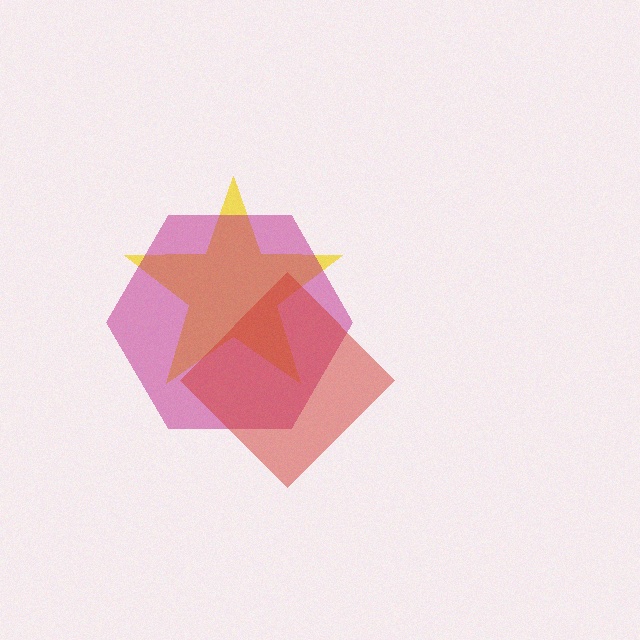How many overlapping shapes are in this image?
There are 3 overlapping shapes in the image.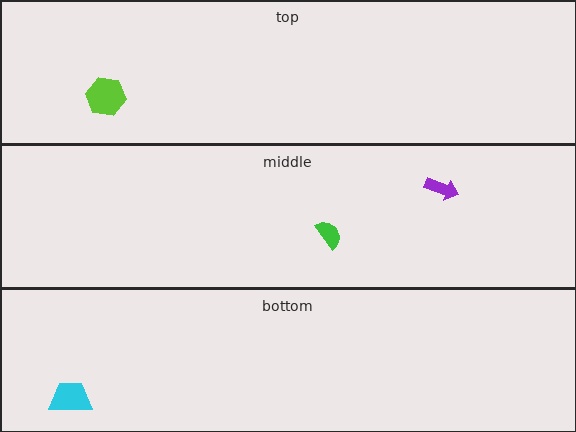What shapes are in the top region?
The lime hexagon.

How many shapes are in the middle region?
2.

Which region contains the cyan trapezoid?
The bottom region.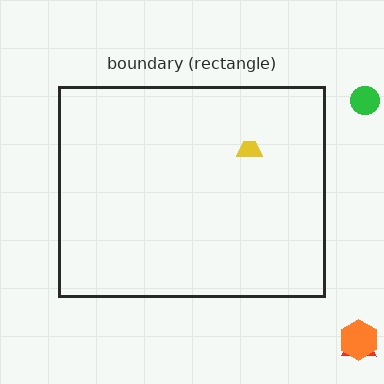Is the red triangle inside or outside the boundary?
Outside.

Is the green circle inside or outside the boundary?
Outside.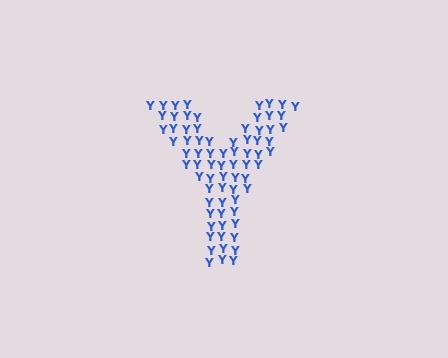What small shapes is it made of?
It is made of small letter Y's.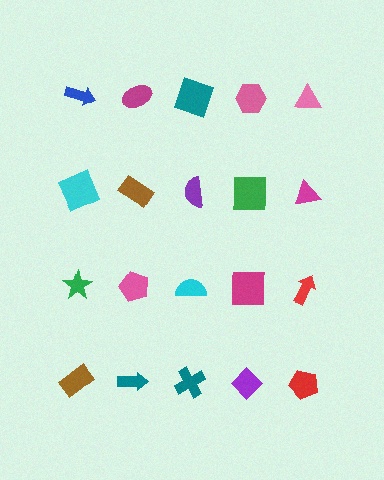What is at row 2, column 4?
A green square.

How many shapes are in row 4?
5 shapes.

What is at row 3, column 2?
A pink pentagon.